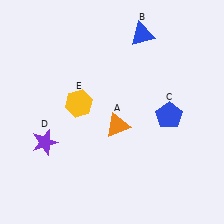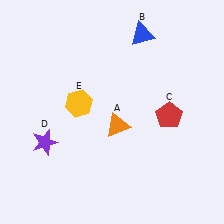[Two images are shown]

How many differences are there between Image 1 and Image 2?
There is 1 difference between the two images.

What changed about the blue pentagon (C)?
In Image 1, C is blue. In Image 2, it changed to red.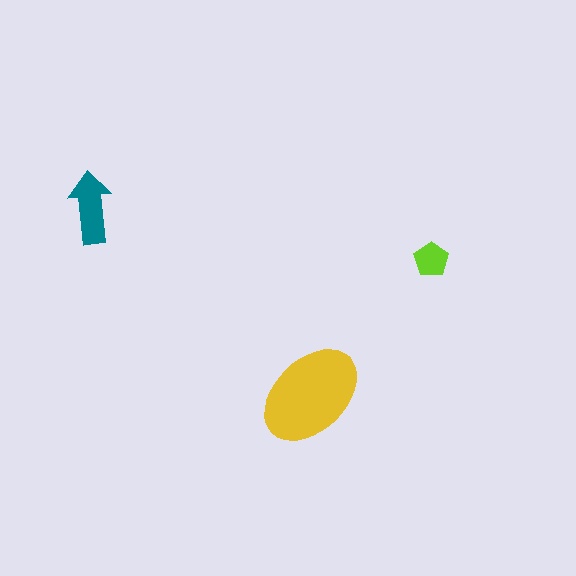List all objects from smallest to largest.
The lime pentagon, the teal arrow, the yellow ellipse.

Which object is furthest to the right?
The lime pentagon is rightmost.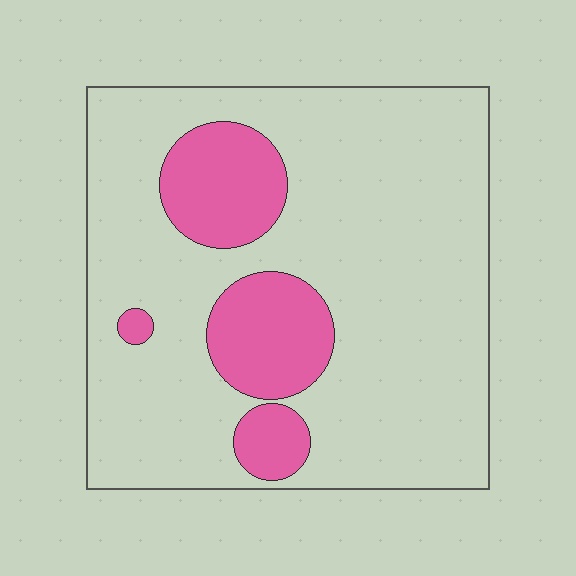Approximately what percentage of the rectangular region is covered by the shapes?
Approximately 20%.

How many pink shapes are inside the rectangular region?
4.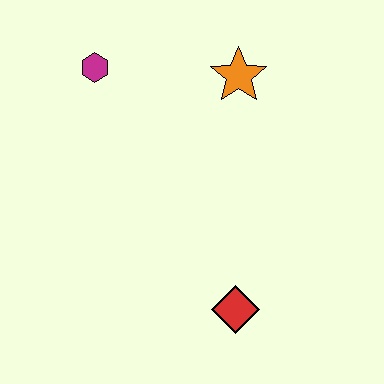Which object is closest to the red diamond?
The orange star is closest to the red diamond.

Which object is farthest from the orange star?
The red diamond is farthest from the orange star.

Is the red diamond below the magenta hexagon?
Yes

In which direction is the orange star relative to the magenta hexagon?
The orange star is to the right of the magenta hexagon.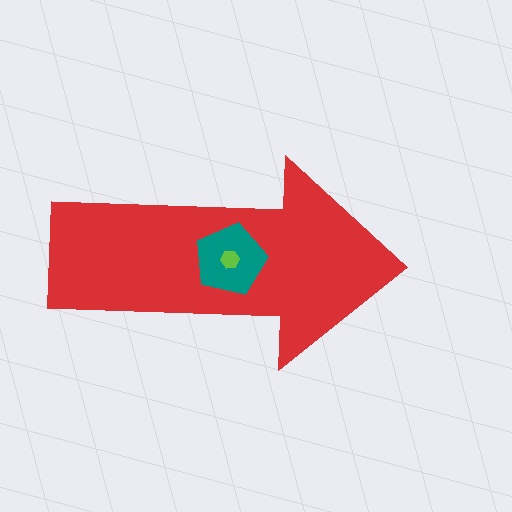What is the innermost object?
The lime hexagon.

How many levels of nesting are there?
3.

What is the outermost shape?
The red arrow.